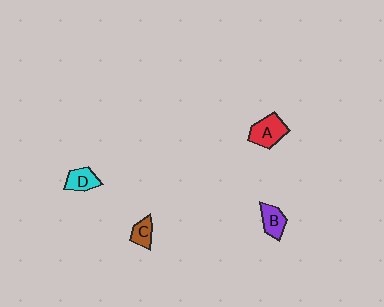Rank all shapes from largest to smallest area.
From largest to smallest: A (red), B (purple), D (cyan), C (brown).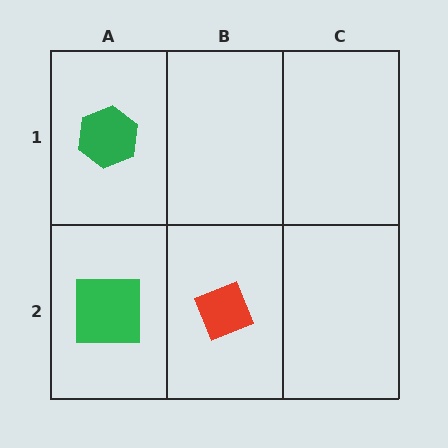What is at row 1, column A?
A green hexagon.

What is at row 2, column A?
A green square.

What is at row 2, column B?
A red diamond.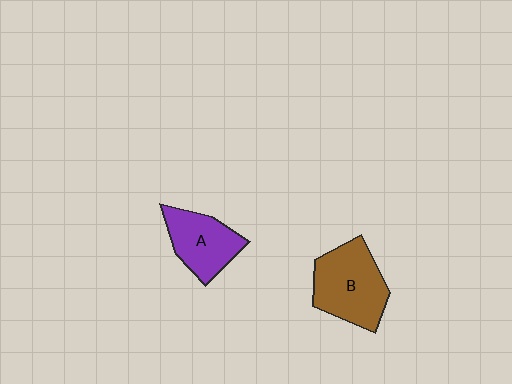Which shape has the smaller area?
Shape A (purple).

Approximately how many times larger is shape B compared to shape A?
Approximately 1.3 times.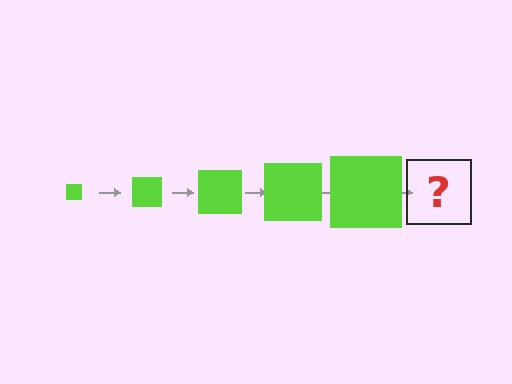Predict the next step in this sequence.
The next step is a lime square, larger than the previous one.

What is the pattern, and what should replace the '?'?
The pattern is that the square gets progressively larger each step. The '?' should be a lime square, larger than the previous one.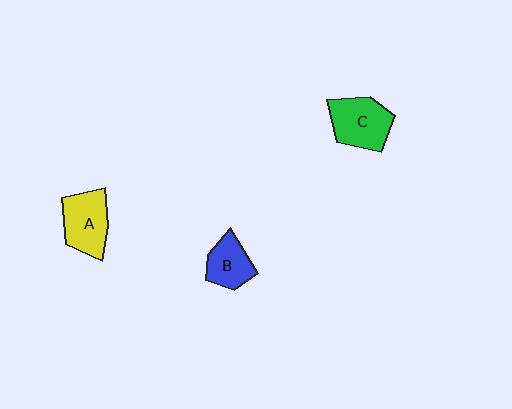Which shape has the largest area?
Shape C (green).